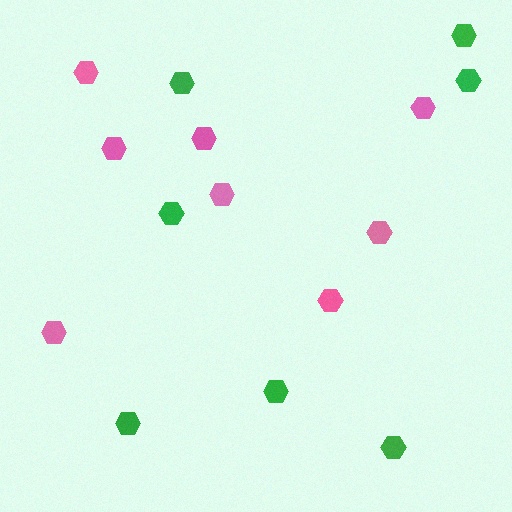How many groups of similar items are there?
There are 2 groups: one group of green hexagons (7) and one group of pink hexagons (8).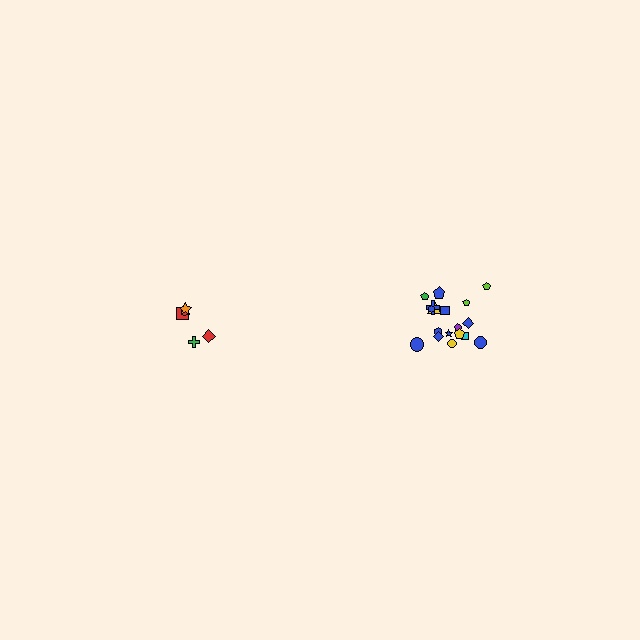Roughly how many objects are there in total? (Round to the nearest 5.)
Roughly 25 objects in total.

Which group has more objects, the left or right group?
The right group.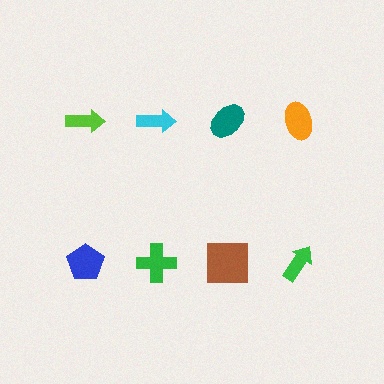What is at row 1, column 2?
A cyan arrow.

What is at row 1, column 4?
An orange ellipse.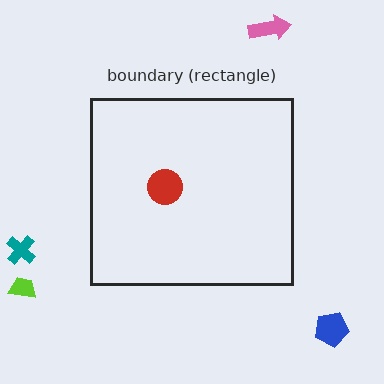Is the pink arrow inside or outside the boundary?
Outside.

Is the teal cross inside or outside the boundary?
Outside.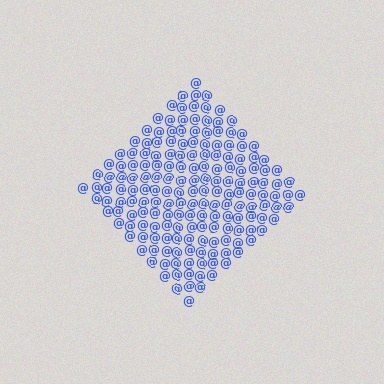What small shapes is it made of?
It is made of small at signs.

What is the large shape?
The large shape is a diamond.